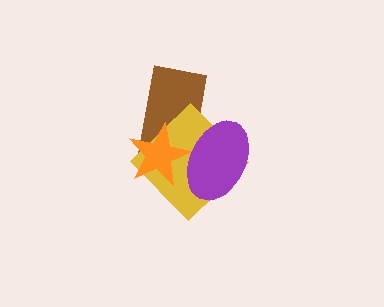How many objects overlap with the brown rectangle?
3 objects overlap with the brown rectangle.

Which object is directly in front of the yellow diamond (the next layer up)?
The orange star is directly in front of the yellow diamond.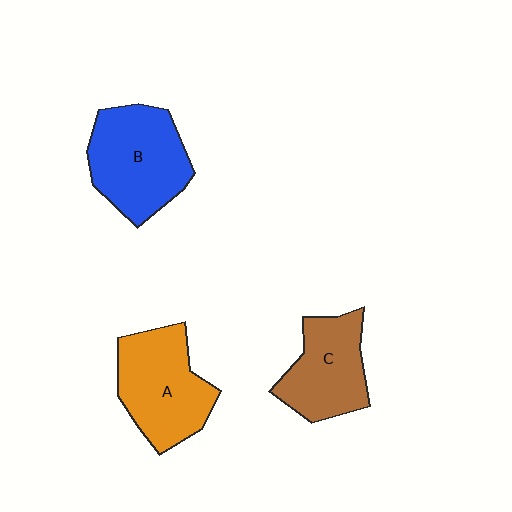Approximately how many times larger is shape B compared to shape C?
Approximately 1.3 times.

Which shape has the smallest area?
Shape C (brown).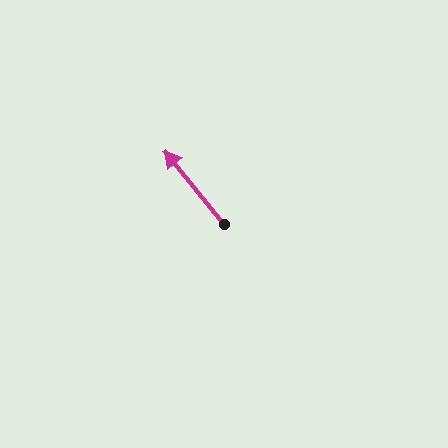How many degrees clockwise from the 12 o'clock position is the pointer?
Approximately 321 degrees.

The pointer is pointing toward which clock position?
Roughly 11 o'clock.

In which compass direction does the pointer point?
Northwest.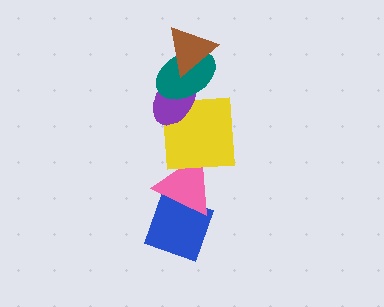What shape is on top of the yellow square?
The purple ellipse is on top of the yellow square.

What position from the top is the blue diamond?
The blue diamond is 6th from the top.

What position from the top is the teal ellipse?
The teal ellipse is 2nd from the top.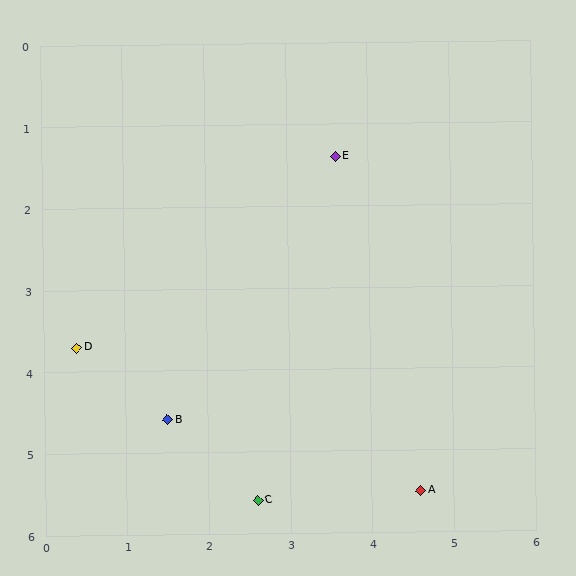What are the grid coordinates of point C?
Point C is at approximately (2.6, 5.6).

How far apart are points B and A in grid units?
Points B and A are about 3.2 grid units apart.